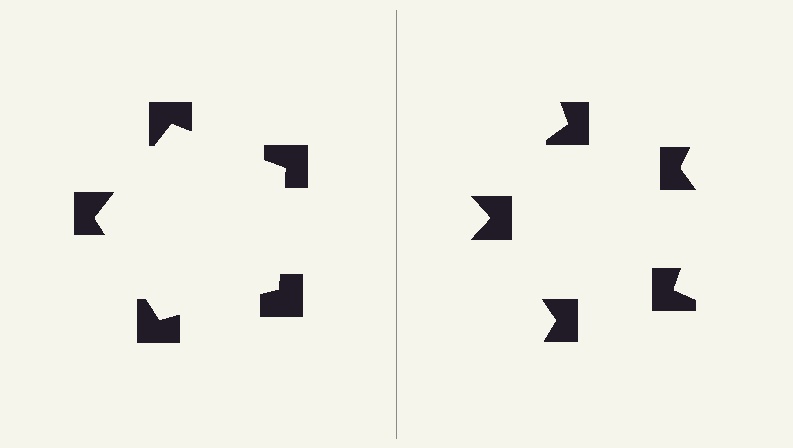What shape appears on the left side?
An illusory pentagon.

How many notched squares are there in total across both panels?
10 — 5 on each side.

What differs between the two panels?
The notched squares are positioned identically on both sides; only the wedge orientations differ. On the left they align to a pentagon; on the right they are misaligned.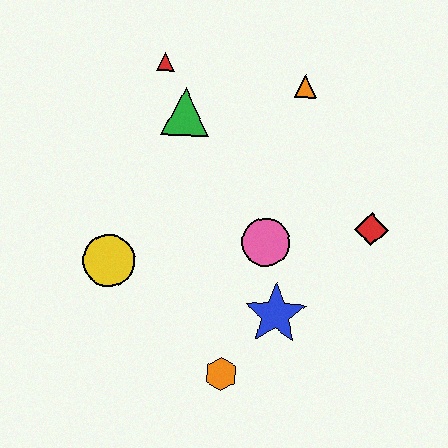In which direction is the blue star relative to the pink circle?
The blue star is below the pink circle.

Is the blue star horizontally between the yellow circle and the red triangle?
No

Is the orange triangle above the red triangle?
No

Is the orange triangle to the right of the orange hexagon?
Yes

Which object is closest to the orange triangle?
The green triangle is closest to the orange triangle.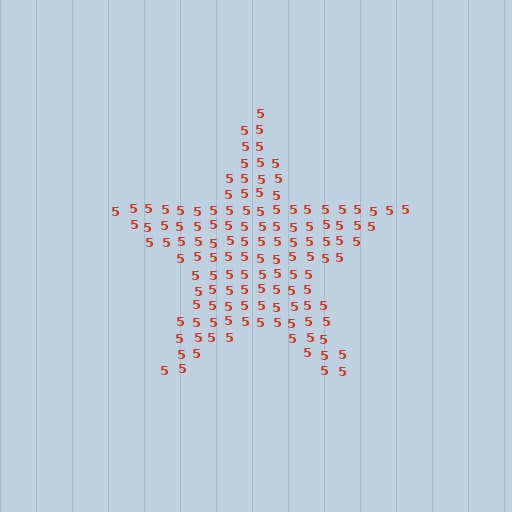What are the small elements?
The small elements are digit 5's.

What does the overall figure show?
The overall figure shows a star.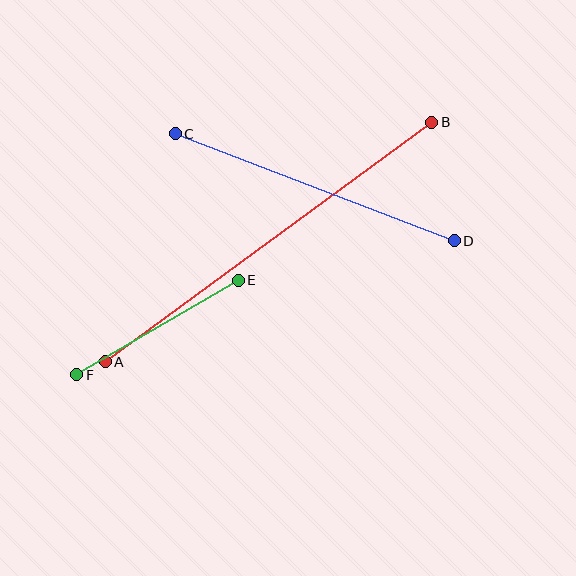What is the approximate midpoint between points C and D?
The midpoint is at approximately (315, 187) pixels.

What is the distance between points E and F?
The distance is approximately 187 pixels.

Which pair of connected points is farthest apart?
Points A and B are farthest apart.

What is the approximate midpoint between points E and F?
The midpoint is at approximately (157, 328) pixels.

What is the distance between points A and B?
The distance is approximately 405 pixels.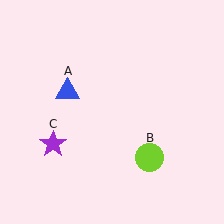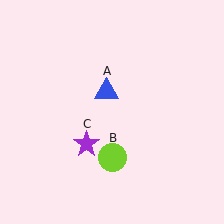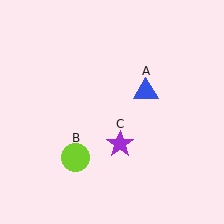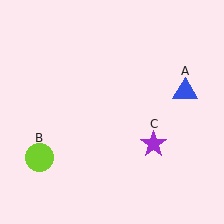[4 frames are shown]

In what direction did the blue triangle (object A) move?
The blue triangle (object A) moved right.